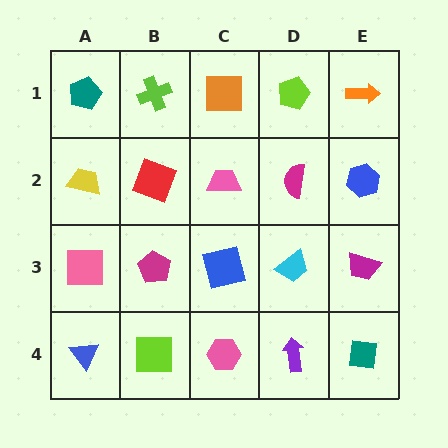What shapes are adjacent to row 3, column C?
A pink trapezoid (row 2, column C), a pink hexagon (row 4, column C), a magenta pentagon (row 3, column B), a cyan trapezoid (row 3, column D).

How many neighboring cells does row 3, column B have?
4.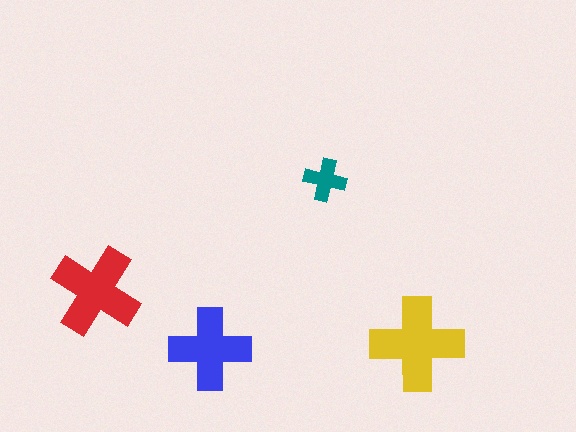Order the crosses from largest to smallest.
the yellow one, the red one, the blue one, the teal one.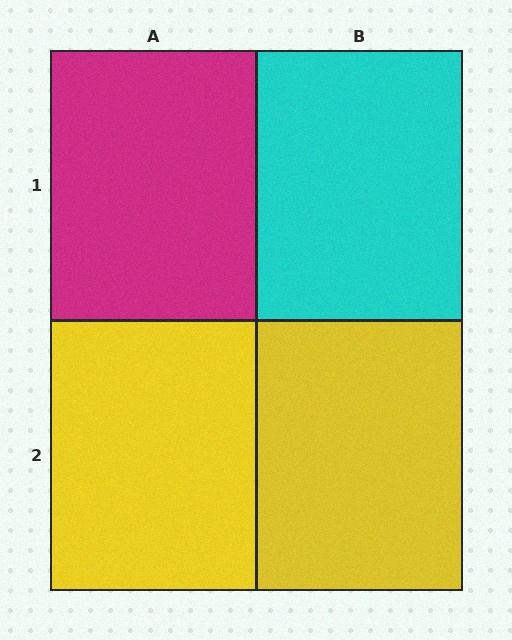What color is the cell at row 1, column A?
Magenta.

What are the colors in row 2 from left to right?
Yellow, yellow.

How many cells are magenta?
1 cell is magenta.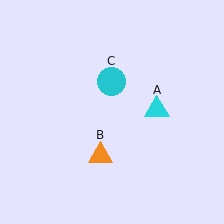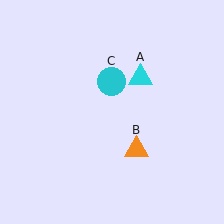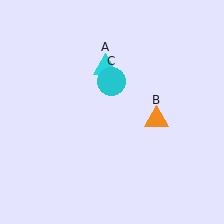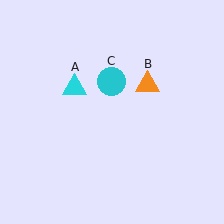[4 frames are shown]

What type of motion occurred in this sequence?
The cyan triangle (object A), orange triangle (object B) rotated counterclockwise around the center of the scene.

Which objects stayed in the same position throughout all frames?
Cyan circle (object C) remained stationary.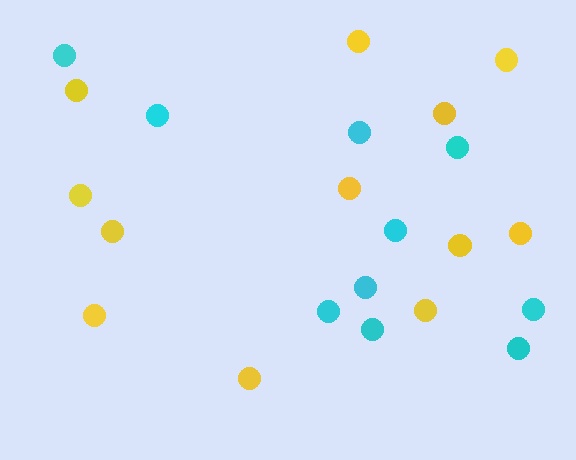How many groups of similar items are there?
There are 2 groups: one group of yellow circles (12) and one group of cyan circles (10).